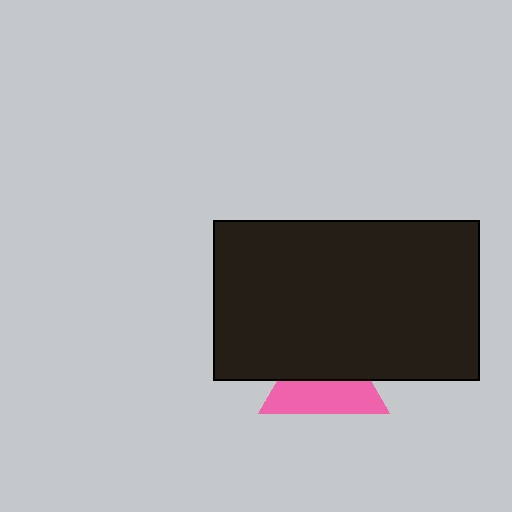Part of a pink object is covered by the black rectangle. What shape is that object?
It is a triangle.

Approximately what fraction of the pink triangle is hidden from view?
Roughly 52% of the pink triangle is hidden behind the black rectangle.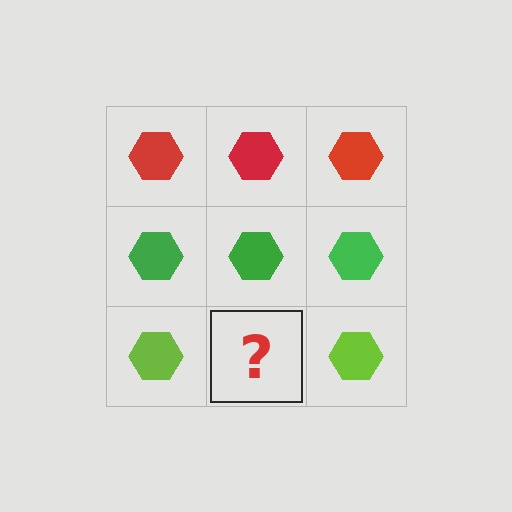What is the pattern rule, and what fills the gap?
The rule is that each row has a consistent color. The gap should be filled with a lime hexagon.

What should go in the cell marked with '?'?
The missing cell should contain a lime hexagon.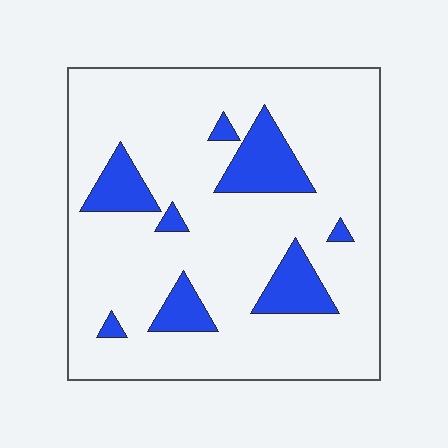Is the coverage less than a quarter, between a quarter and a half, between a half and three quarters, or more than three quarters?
Less than a quarter.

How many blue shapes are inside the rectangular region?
8.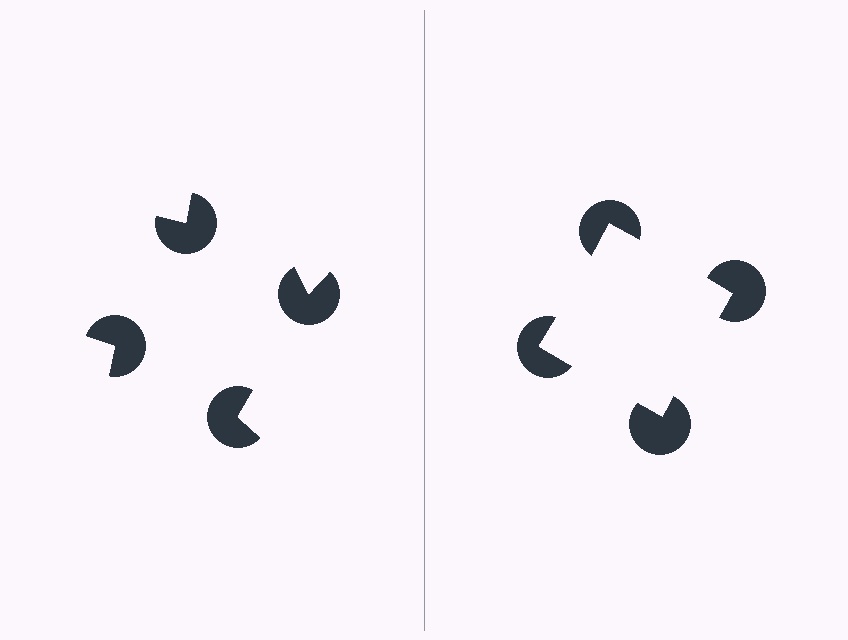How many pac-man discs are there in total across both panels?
8 — 4 on each side.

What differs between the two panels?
The pac-man discs are positioned identically on both sides; only the wedge orientations differ. On the right they align to a square; on the left they are misaligned.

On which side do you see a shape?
An illusory square appears on the right side. On the left side the wedge cuts are rotated, so no coherent shape forms.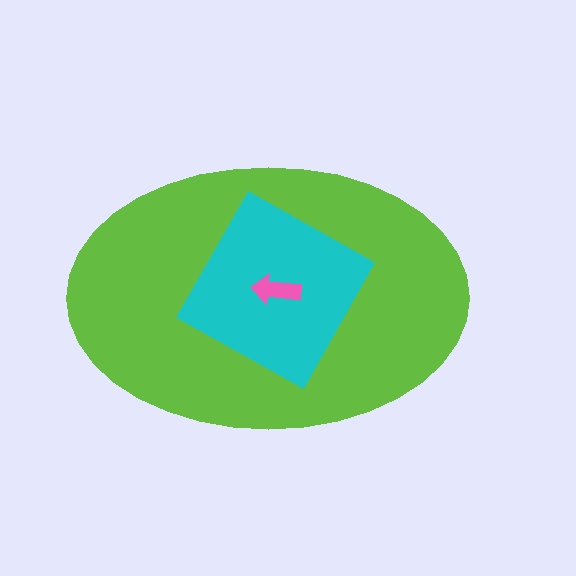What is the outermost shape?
The lime ellipse.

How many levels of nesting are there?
3.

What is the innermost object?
The pink arrow.